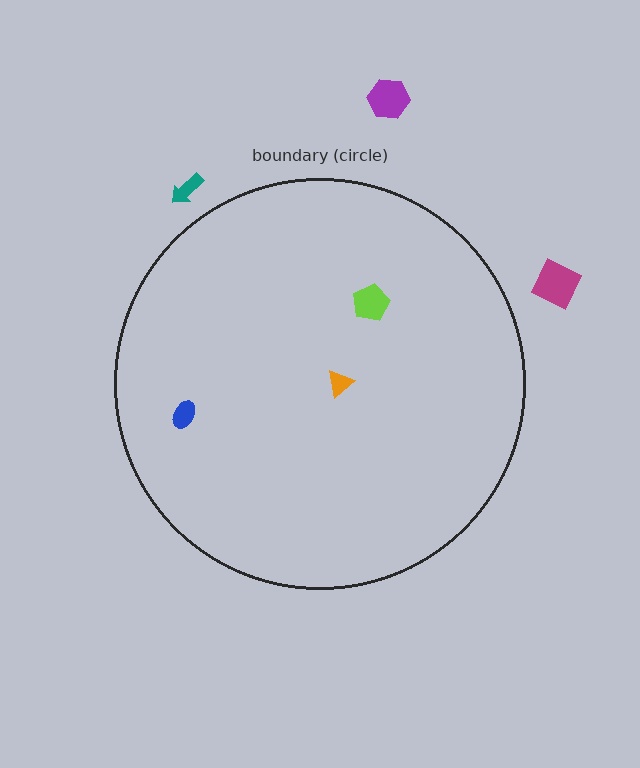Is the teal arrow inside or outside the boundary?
Outside.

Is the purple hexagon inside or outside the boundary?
Outside.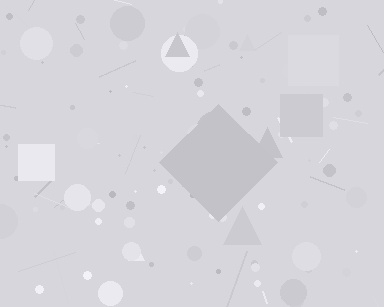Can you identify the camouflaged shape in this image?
The camouflaged shape is a diamond.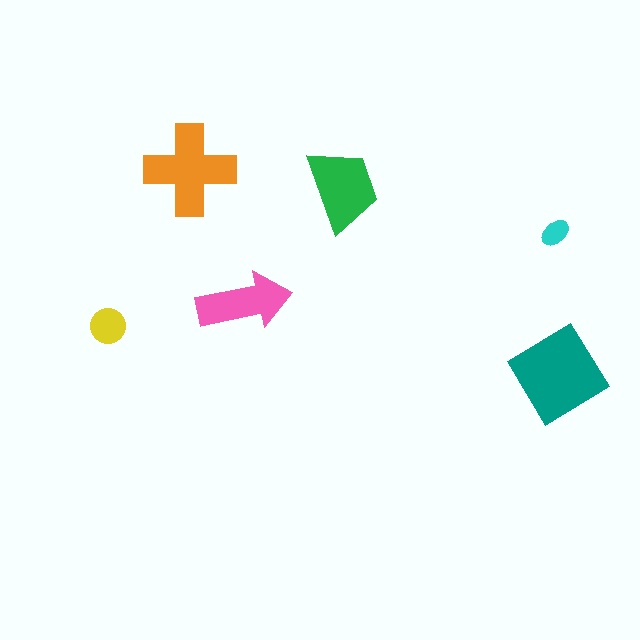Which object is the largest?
The teal diamond.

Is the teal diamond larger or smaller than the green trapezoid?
Larger.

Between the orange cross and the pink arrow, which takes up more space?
The orange cross.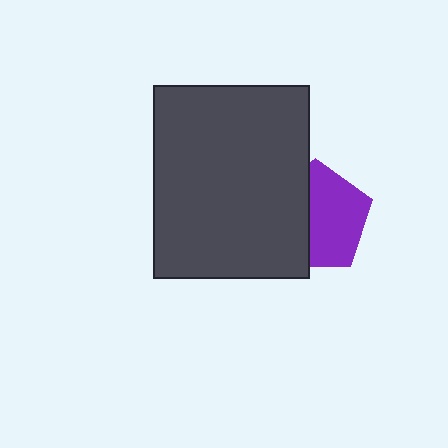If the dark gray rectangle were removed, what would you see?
You would see the complete purple pentagon.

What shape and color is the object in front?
The object in front is a dark gray rectangle.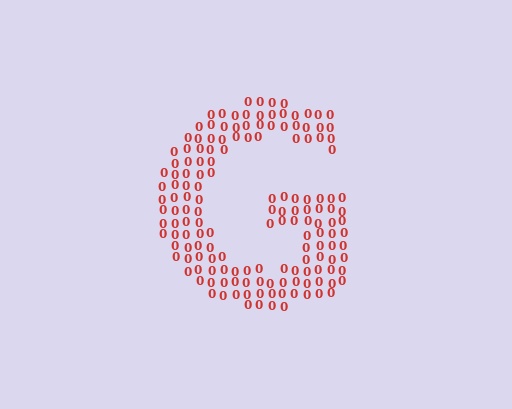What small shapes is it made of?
It is made of small digit 0's.